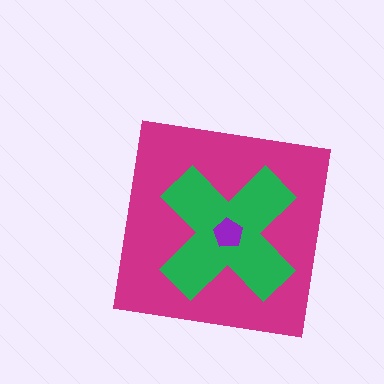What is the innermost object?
The purple pentagon.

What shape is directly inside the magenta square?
The green cross.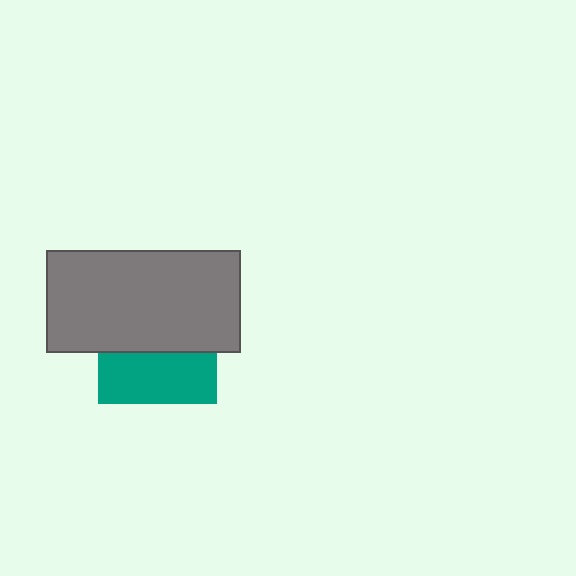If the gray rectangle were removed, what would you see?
You would see the complete teal square.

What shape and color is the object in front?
The object in front is a gray rectangle.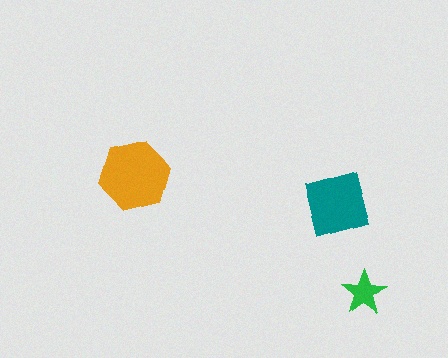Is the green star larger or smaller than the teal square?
Smaller.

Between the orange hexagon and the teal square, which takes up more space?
The orange hexagon.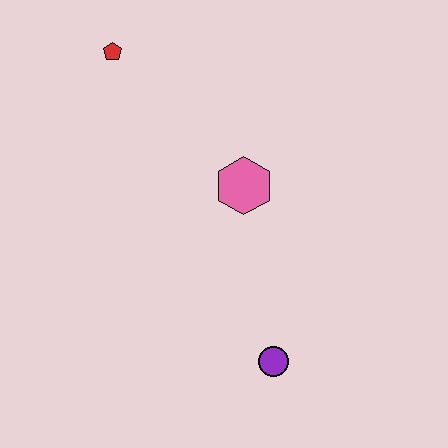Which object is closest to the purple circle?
The pink hexagon is closest to the purple circle.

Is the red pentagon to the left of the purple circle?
Yes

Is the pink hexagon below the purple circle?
No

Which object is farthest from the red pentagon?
The purple circle is farthest from the red pentagon.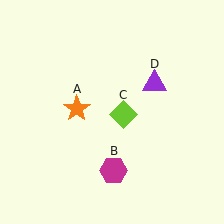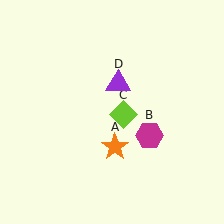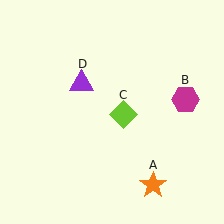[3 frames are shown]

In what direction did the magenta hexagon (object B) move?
The magenta hexagon (object B) moved up and to the right.